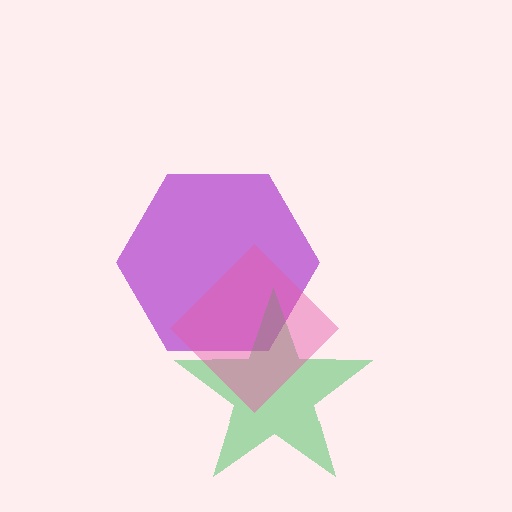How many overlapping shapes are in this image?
There are 3 overlapping shapes in the image.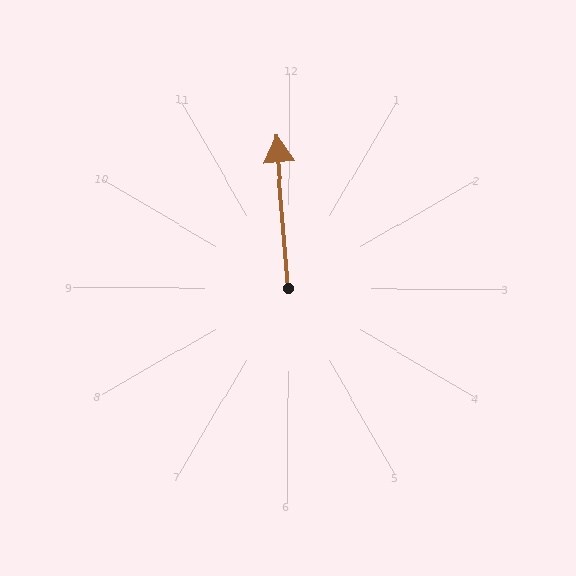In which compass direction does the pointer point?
North.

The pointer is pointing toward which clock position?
Roughly 12 o'clock.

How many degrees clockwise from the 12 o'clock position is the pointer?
Approximately 355 degrees.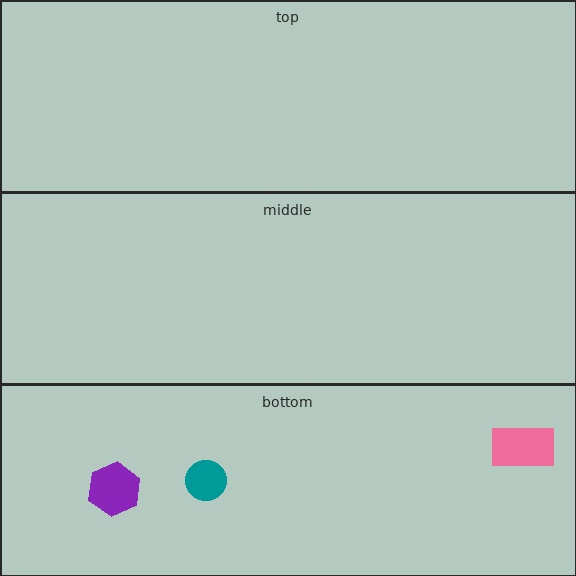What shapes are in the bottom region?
The purple hexagon, the pink rectangle, the teal circle.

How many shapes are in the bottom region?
3.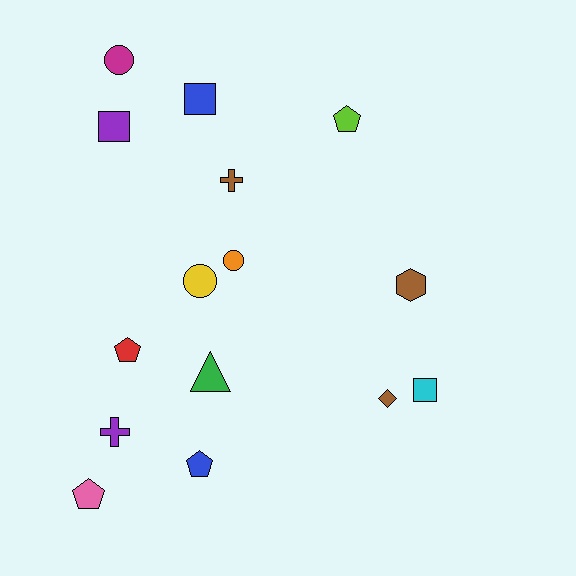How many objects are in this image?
There are 15 objects.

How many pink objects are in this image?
There is 1 pink object.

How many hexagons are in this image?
There is 1 hexagon.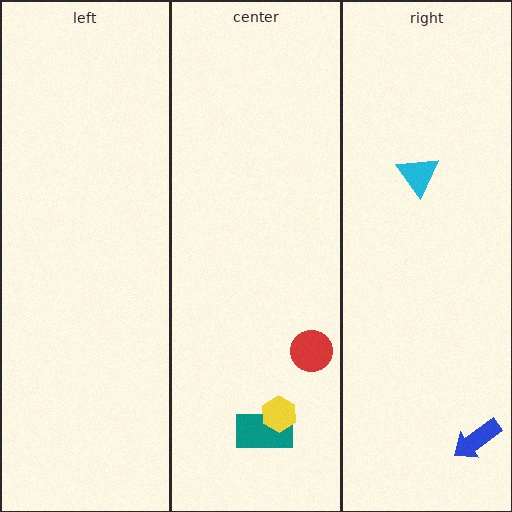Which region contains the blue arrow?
The right region.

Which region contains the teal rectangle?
The center region.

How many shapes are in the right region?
2.